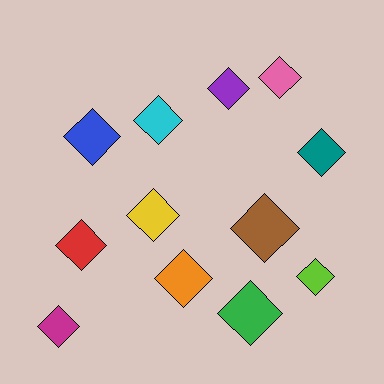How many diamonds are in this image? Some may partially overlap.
There are 12 diamonds.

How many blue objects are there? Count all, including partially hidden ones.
There is 1 blue object.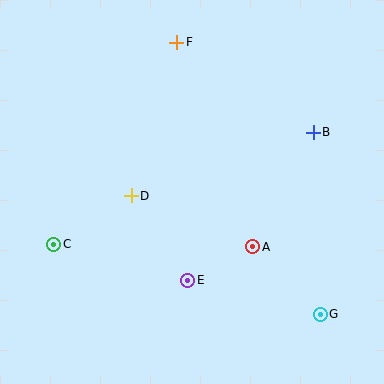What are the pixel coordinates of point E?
Point E is at (188, 280).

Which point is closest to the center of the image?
Point D at (131, 196) is closest to the center.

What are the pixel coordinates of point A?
Point A is at (253, 247).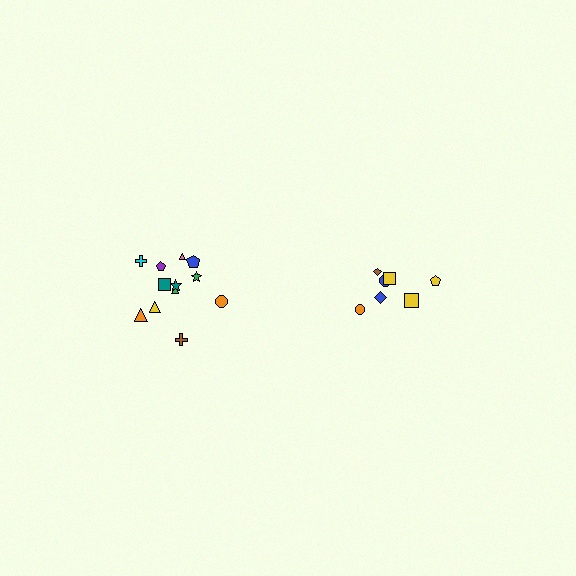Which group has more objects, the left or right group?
The left group.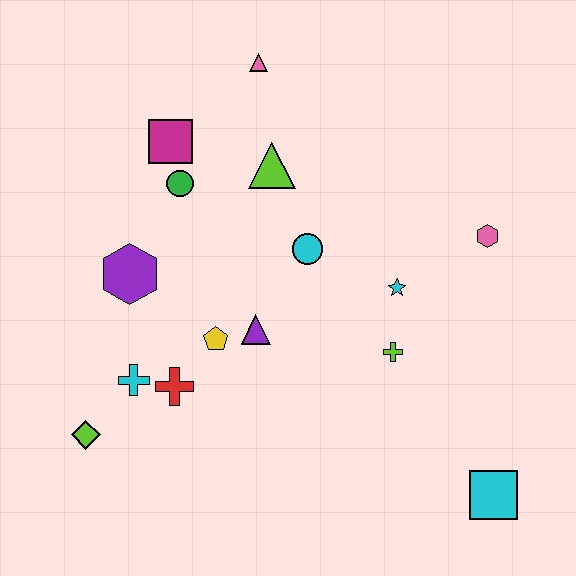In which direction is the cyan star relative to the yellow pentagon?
The cyan star is to the right of the yellow pentagon.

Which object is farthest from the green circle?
The cyan square is farthest from the green circle.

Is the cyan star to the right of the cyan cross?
Yes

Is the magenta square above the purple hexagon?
Yes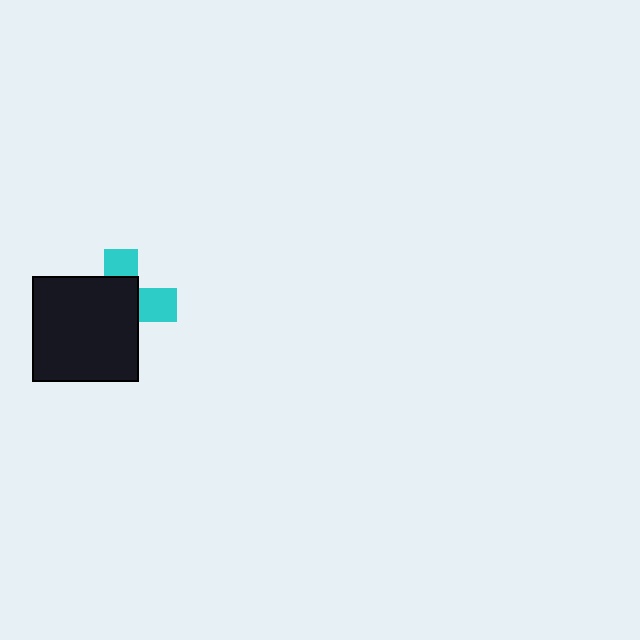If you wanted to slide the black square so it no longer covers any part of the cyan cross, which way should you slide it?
Slide it toward the lower-left — that is the most direct way to separate the two shapes.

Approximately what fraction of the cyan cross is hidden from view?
Roughly 66% of the cyan cross is hidden behind the black square.